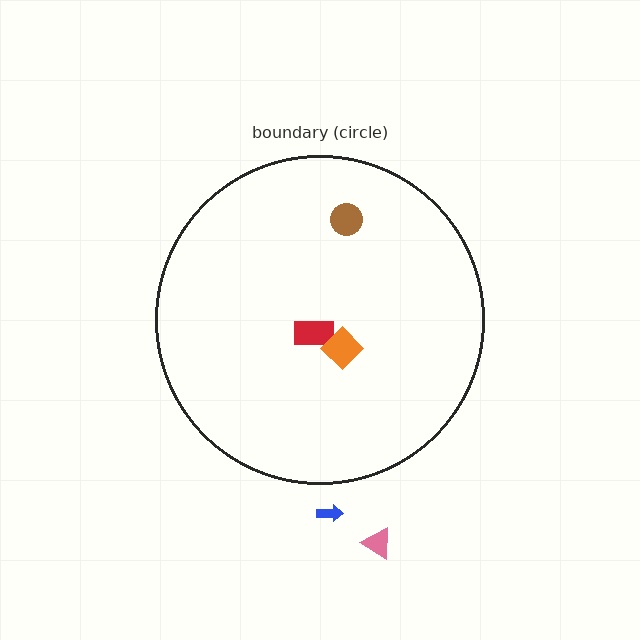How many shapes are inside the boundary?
3 inside, 2 outside.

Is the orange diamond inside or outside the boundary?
Inside.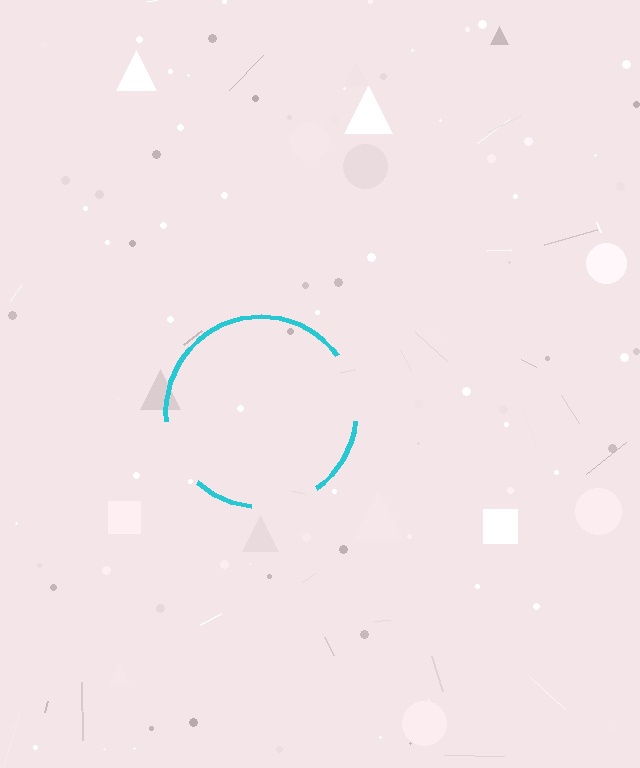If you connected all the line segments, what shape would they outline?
They would outline a circle.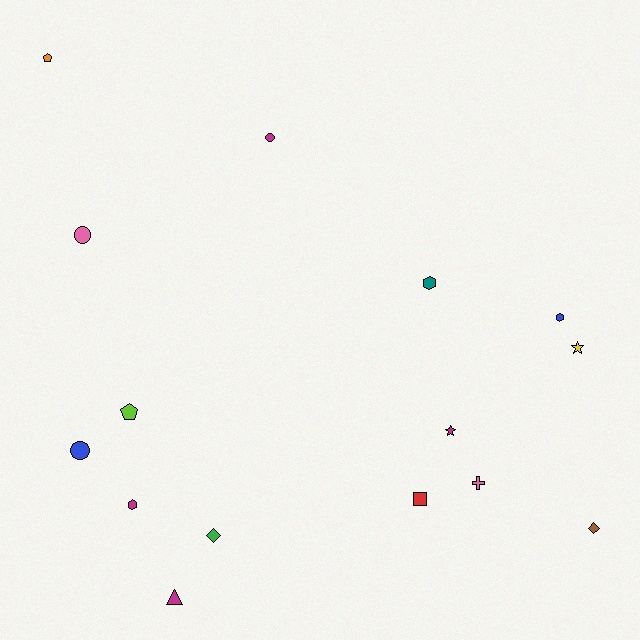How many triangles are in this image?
There is 1 triangle.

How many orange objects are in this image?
There is 1 orange object.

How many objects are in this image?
There are 15 objects.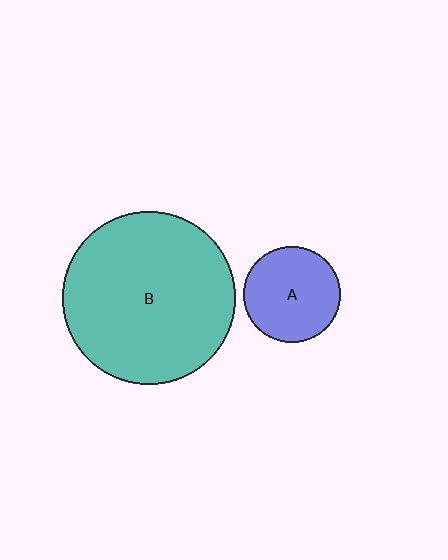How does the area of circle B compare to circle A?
Approximately 3.2 times.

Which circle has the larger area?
Circle B (teal).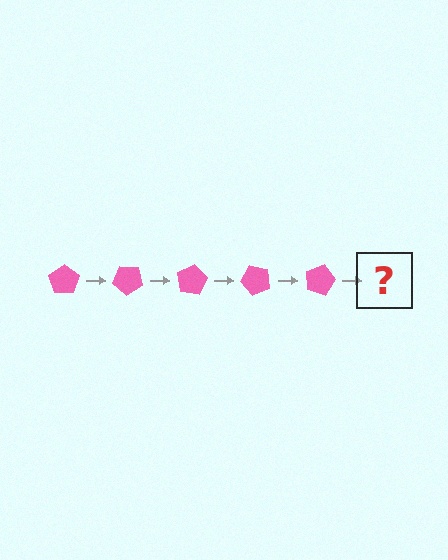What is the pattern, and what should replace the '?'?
The pattern is that the pentagon rotates 40 degrees each step. The '?' should be a pink pentagon rotated 200 degrees.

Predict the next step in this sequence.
The next step is a pink pentagon rotated 200 degrees.